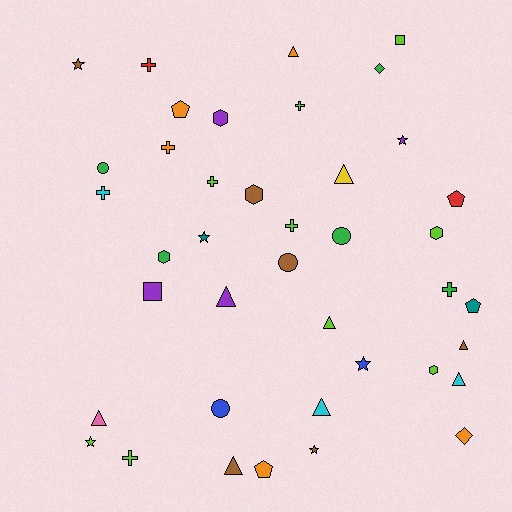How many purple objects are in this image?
There are 4 purple objects.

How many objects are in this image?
There are 40 objects.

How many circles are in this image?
There are 4 circles.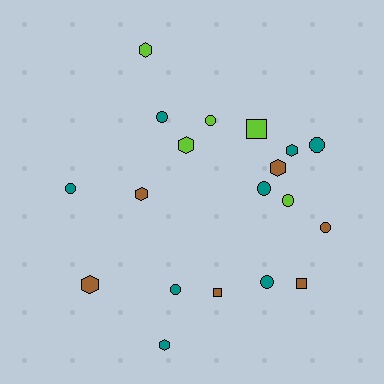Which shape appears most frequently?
Circle, with 9 objects.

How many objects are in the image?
There are 19 objects.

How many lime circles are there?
There are 2 lime circles.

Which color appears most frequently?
Teal, with 8 objects.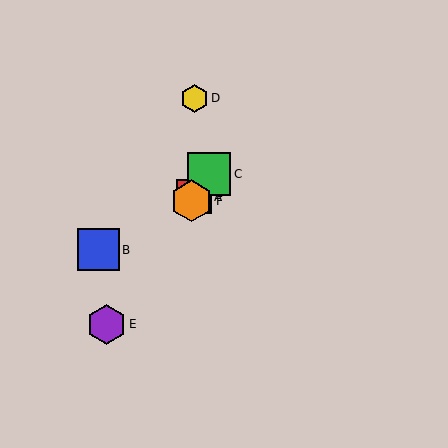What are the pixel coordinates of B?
Object B is at (98, 250).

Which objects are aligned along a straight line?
Objects A, C, E, F are aligned along a straight line.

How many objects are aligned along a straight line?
4 objects (A, C, E, F) are aligned along a straight line.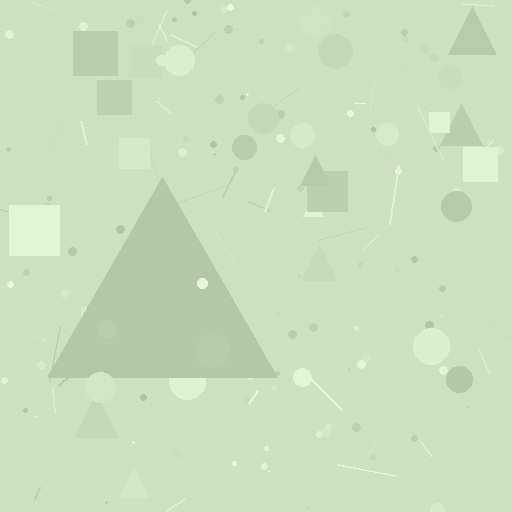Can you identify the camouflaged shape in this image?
The camouflaged shape is a triangle.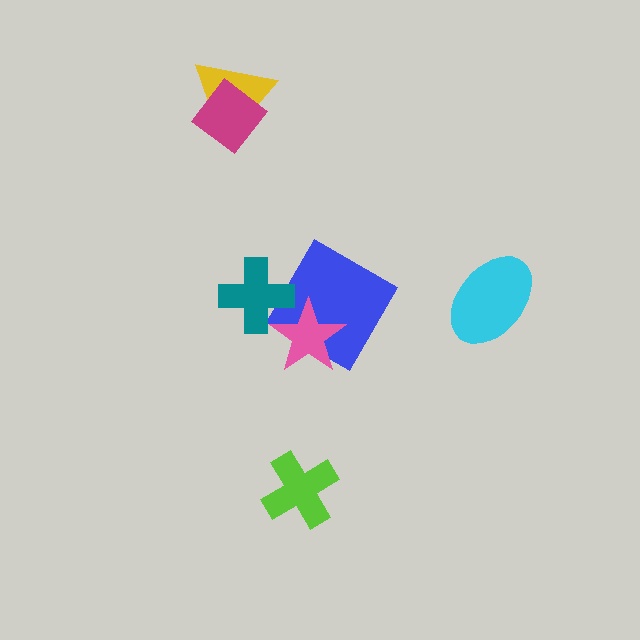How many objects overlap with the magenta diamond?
1 object overlaps with the magenta diamond.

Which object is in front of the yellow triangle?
The magenta diamond is in front of the yellow triangle.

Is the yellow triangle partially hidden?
Yes, it is partially covered by another shape.